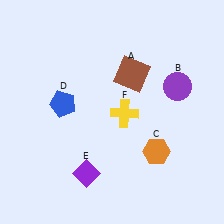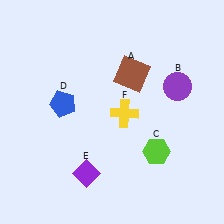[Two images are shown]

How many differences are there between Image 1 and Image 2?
There is 1 difference between the two images.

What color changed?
The hexagon (C) changed from orange in Image 1 to lime in Image 2.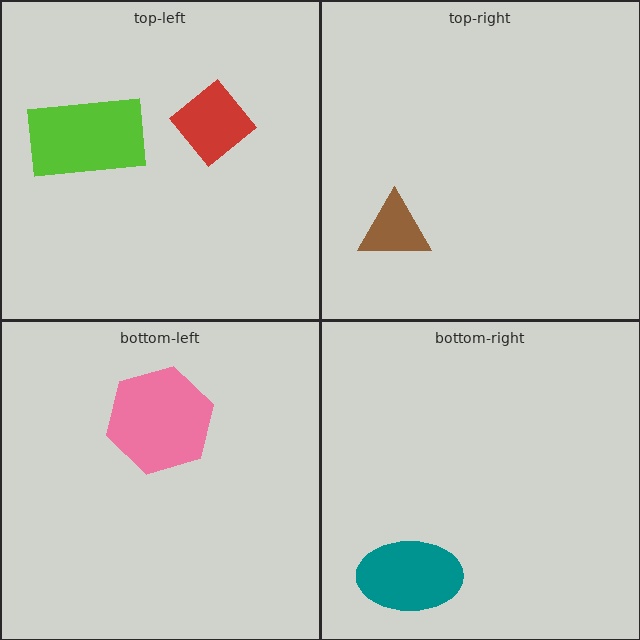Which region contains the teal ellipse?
The bottom-right region.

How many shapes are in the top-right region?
1.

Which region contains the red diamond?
The top-left region.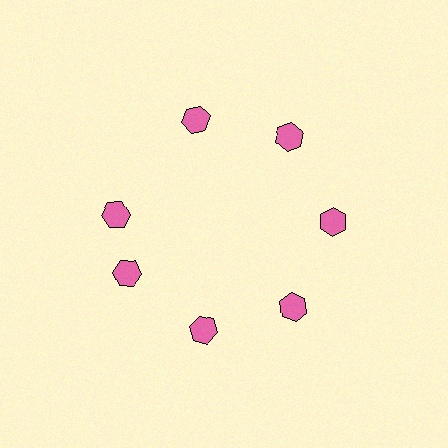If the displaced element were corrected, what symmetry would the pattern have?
It would have 7-fold rotational symmetry — the pattern would map onto itself every 51 degrees.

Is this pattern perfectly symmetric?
No. The 7 pink hexagons are arranged in a ring, but one element near the 10 o'clock position is rotated out of alignment along the ring, breaking the 7-fold rotational symmetry.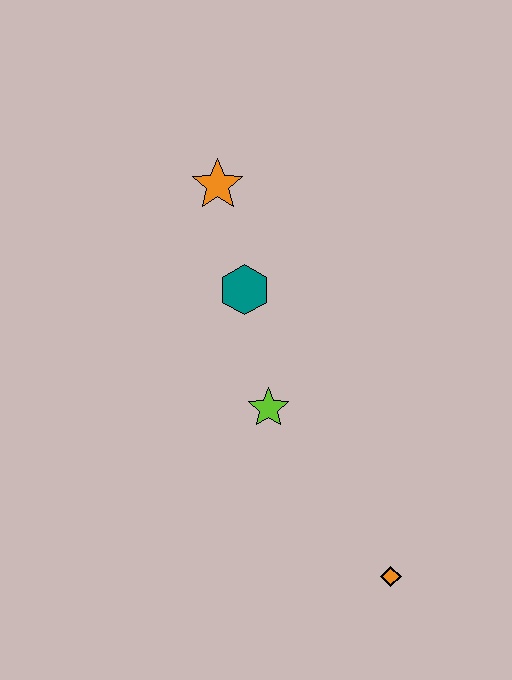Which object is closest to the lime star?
The teal hexagon is closest to the lime star.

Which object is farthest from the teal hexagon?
The orange diamond is farthest from the teal hexagon.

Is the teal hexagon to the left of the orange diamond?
Yes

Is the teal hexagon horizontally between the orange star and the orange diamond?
Yes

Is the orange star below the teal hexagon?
No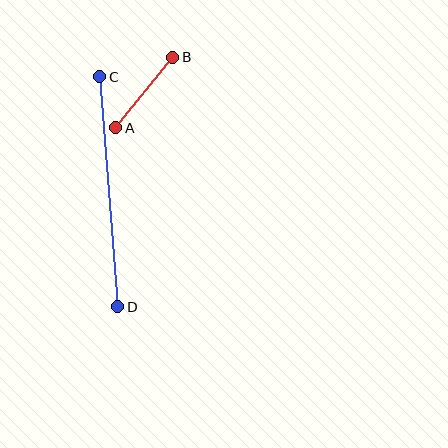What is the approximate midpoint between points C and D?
The midpoint is at approximately (109, 192) pixels.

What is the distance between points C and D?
The distance is approximately 231 pixels.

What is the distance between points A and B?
The distance is approximately 91 pixels.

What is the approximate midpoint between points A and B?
The midpoint is at approximately (144, 92) pixels.